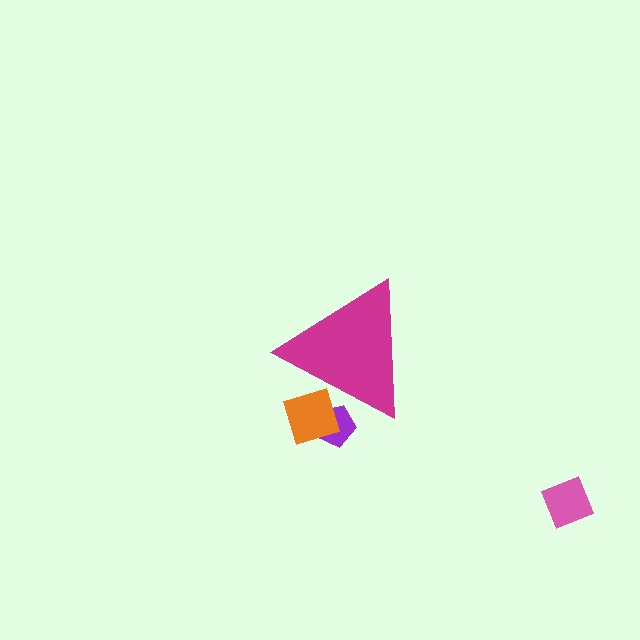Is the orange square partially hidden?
Yes, the orange square is partially hidden behind the magenta triangle.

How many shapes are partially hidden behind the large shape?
2 shapes are partially hidden.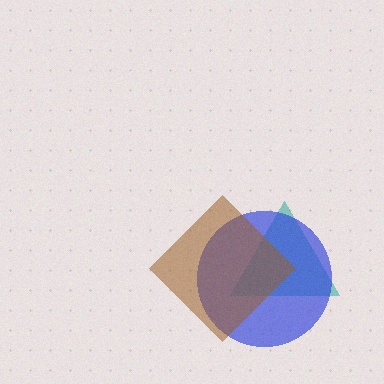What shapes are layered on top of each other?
The layered shapes are: a teal triangle, a blue circle, a brown diamond.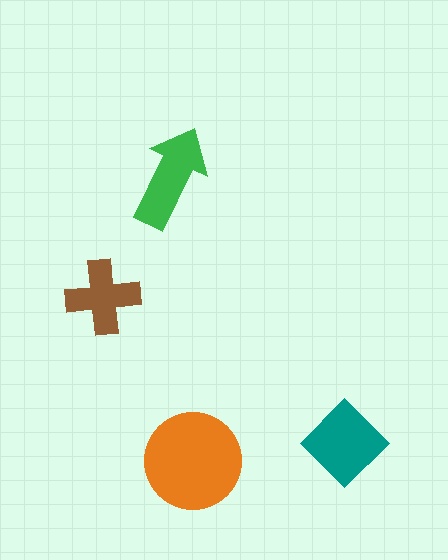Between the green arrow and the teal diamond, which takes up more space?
The teal diamond.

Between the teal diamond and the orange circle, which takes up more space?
The orange circle.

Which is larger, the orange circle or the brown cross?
The orange circle.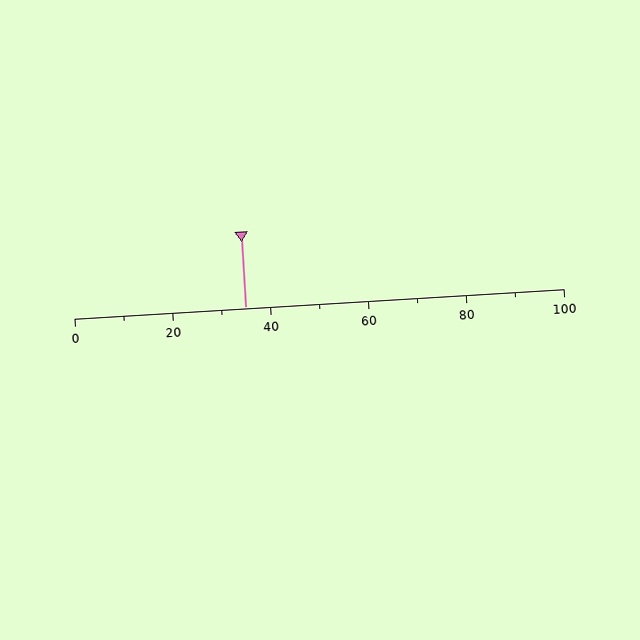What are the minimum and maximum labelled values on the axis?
The axis runs from 0 to 100.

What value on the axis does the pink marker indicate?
The marker indicates approximately 35.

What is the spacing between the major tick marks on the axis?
The major ticks are spaced 20 apart.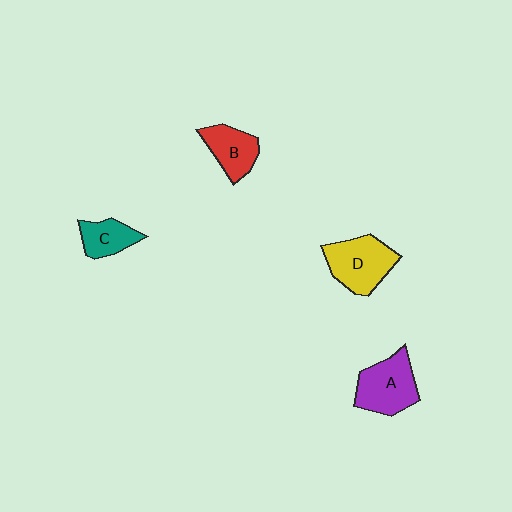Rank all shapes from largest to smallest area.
From largest to smallest: D (yellow), A (purple), B (red), C (teal).